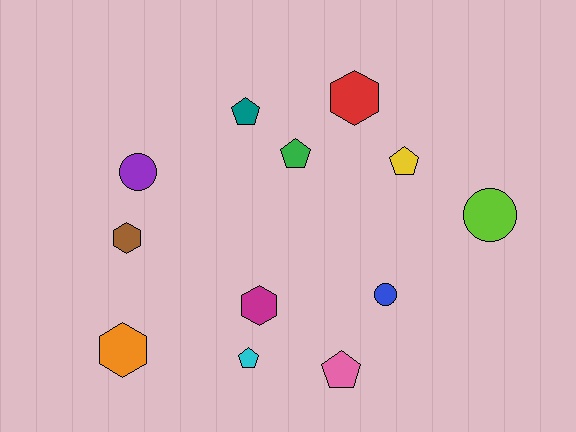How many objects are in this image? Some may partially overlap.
There are 12 objects.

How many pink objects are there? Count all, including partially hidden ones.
There is 1 pink object.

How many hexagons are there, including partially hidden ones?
There are 4 hexagons.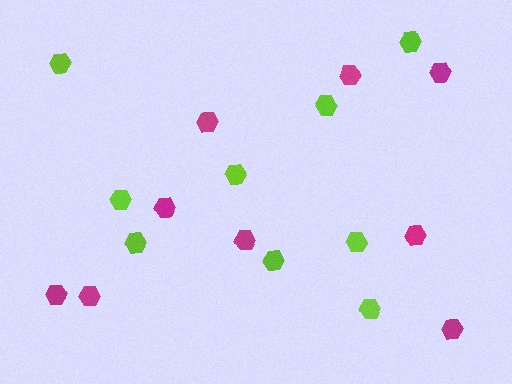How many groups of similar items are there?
There are 2 groups: one group of magenta hexagons (9) and one group of lime hexagons (9).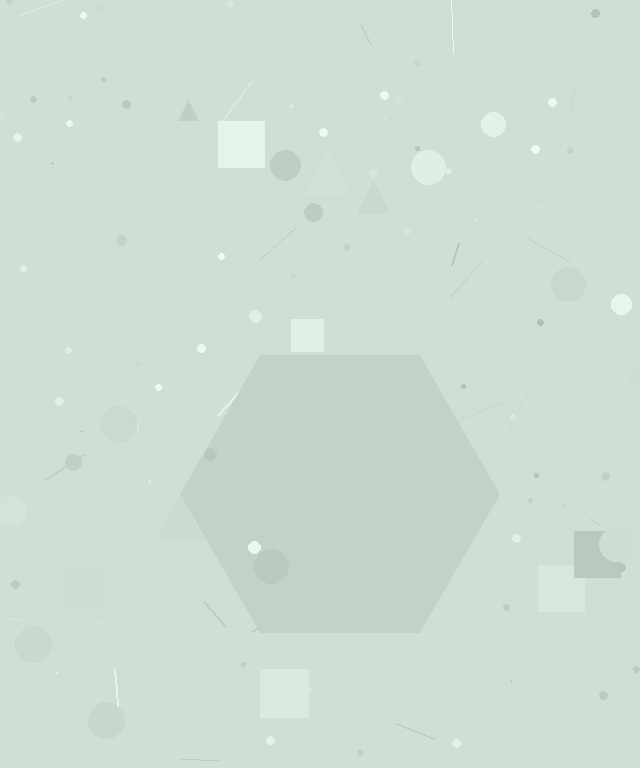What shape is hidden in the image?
A hexagon is hidden in the image.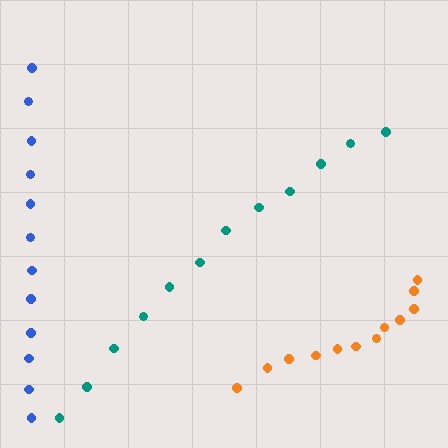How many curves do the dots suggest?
There are 3 distinct paths.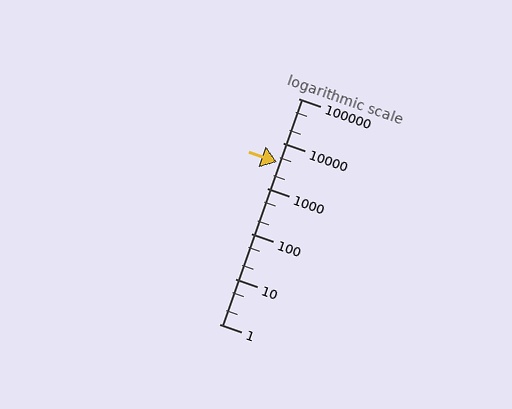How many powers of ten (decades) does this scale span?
The scale spans 5 decades, from 1 to 100000.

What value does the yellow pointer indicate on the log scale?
The pointer indicates approximately 3900.